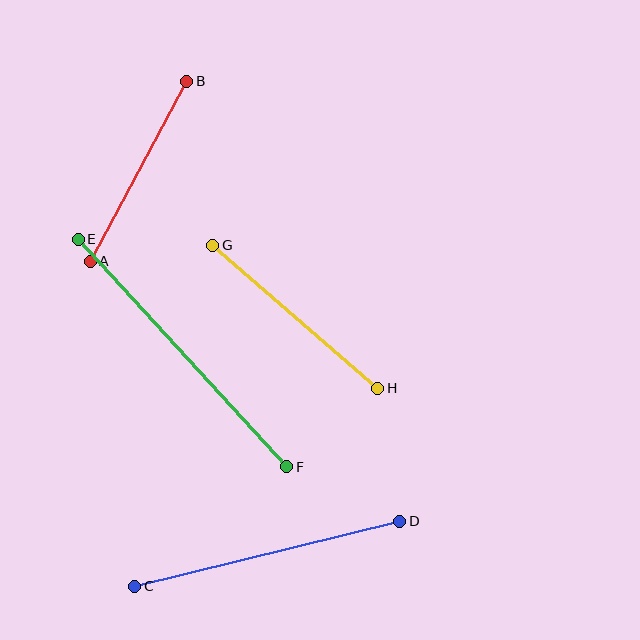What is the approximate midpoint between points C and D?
The midpoint is at approximately (267, 554) pixels.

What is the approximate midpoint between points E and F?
The midpoint is at approximately (183, 353) pixels.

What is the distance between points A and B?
The distance is approximately 204 pixels.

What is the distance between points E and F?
The distance is approximately 309 pixels.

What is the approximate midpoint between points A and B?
The midpoint is at approximately (138, 171) pixels.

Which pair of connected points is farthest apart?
Points E and F are farthest apart.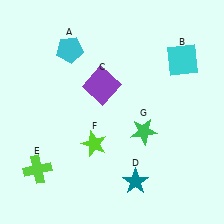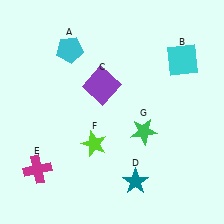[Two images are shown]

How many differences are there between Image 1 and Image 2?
There is 1 difference between the two images.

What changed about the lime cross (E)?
In Image 1, E is lime. In Image 2, it changed to magenta.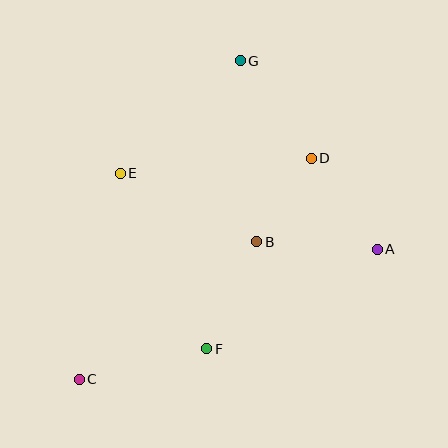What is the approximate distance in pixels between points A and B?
The distance between A and B is approximately 121 pixels.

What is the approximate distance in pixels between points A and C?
The distance between A and C is approximately 325 pixels.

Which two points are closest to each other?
Points B and D are closest to each other.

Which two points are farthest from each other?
Points C and G are farthest from each other.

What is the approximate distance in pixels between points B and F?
The distance between B and F is approximately 118 pixels.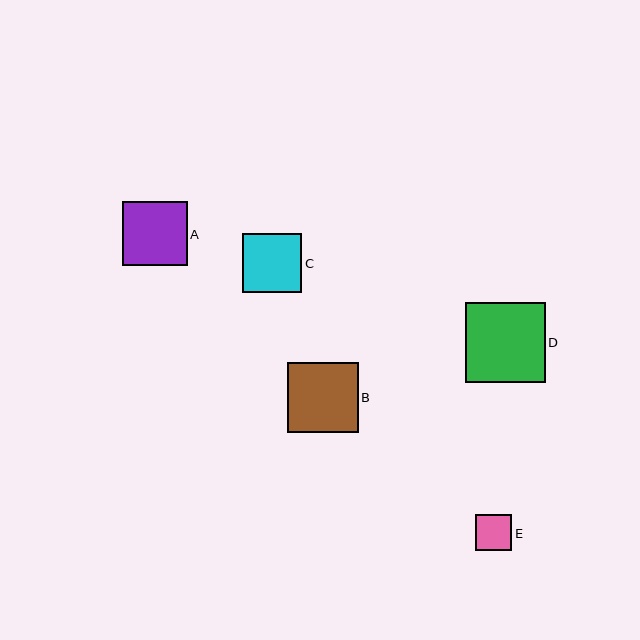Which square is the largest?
Square D is the largest with a size of approximately 80 pixels.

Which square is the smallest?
Square E is the smallest with a size of approximately 36 pixels.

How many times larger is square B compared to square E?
Square B is approximately 1.9 times the size of square E.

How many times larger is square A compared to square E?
Square A is approximately 1.8 times the size of square E.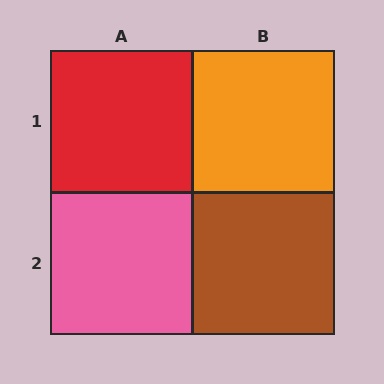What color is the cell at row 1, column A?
Red.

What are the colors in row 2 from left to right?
Pink, brown.